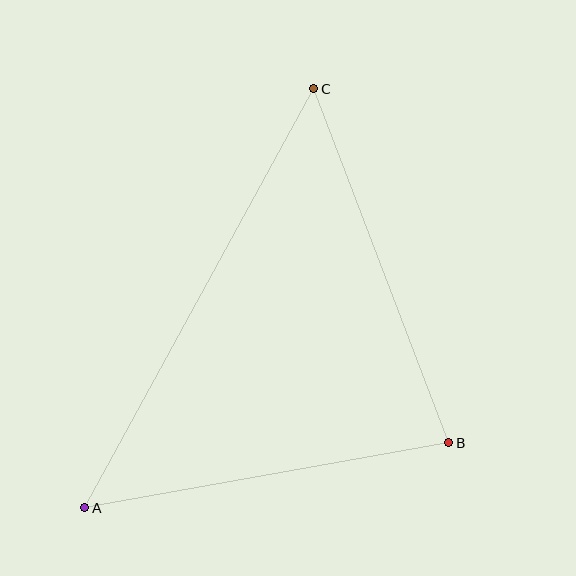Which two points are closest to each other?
Points A and B are closest to each other.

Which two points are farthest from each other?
Points A and C are farthest from each other.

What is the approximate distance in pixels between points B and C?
The distance between B and C is approximately 378 pixels.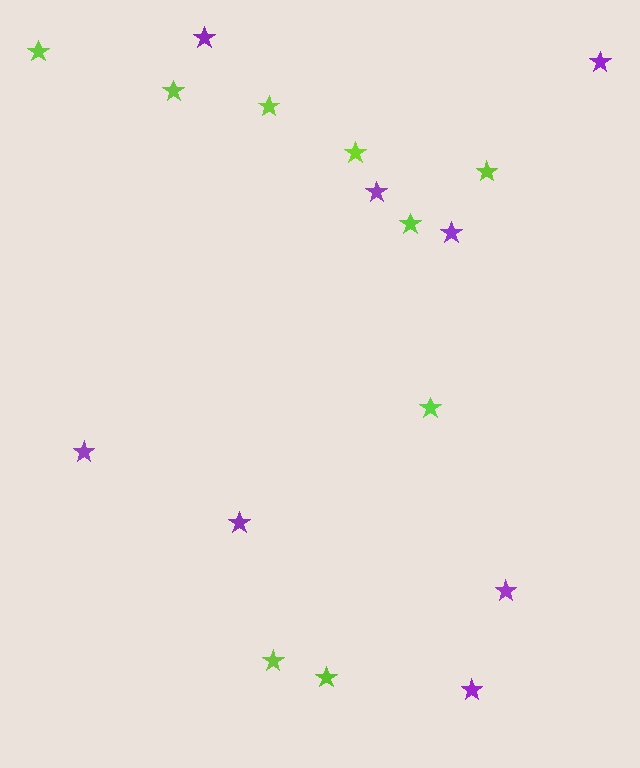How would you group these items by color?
There are 2 groups: one group of purple stars (8) and one group of lime stars (9).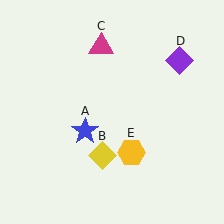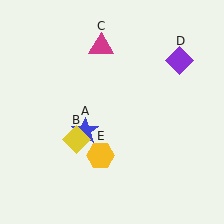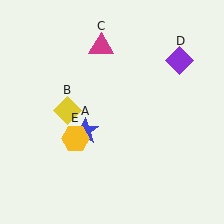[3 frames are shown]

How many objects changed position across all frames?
2 objects changed position: yellow diamond (object B), yellow hexagon (object E).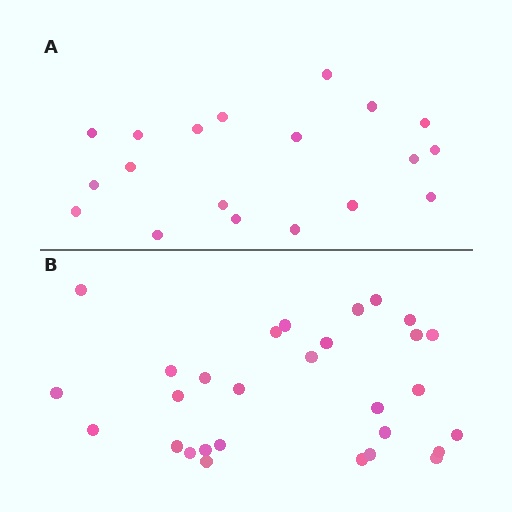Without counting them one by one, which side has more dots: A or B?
Region B (the bottom region) has more dots.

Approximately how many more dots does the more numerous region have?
Region B has roughly 10 or so more dots than region A.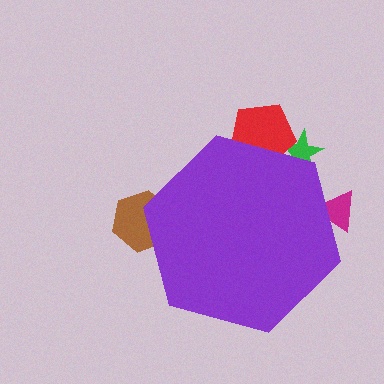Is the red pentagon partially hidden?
Yes, the red pentagon is partially hidden behind the purple hexagon.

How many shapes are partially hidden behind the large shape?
4 shapes are partially hidden.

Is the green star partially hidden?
Yes, the green star is partially hidden behind the purple hexagon.